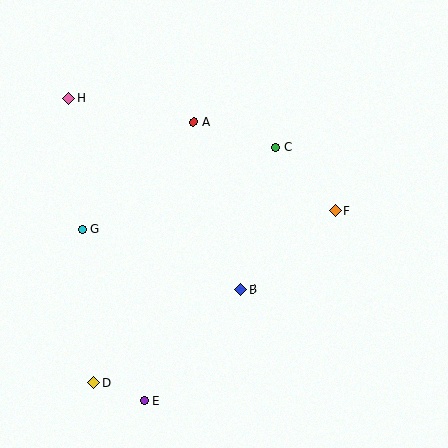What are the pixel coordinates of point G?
Point G is at (82, 230).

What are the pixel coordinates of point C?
Point C is at (275, 147).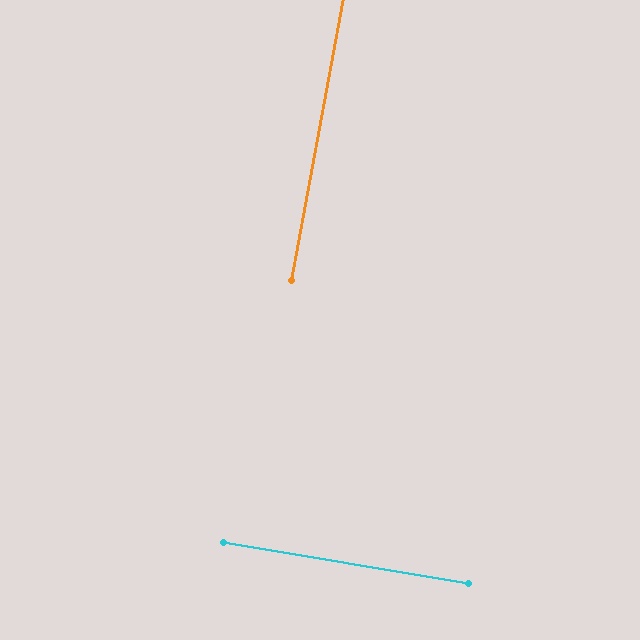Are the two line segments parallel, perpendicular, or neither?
Perpendicular — they meet at approximately 89°.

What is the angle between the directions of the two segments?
Approximately 89 degrees.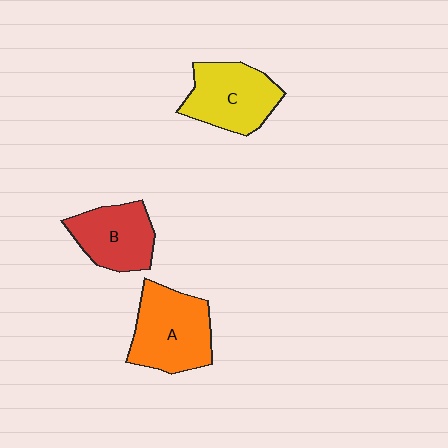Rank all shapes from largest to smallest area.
From largest to smallest: A (orange), C (yellow), B (red).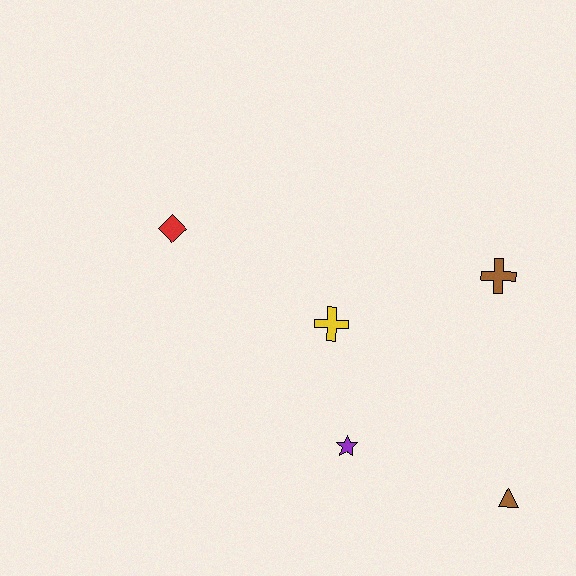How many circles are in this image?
There are no circles.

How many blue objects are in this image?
There are no blue objects.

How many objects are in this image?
There are 5 objects.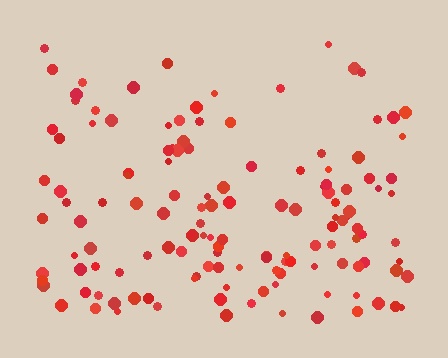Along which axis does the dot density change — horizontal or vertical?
Vertical.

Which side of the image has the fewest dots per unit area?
The top.